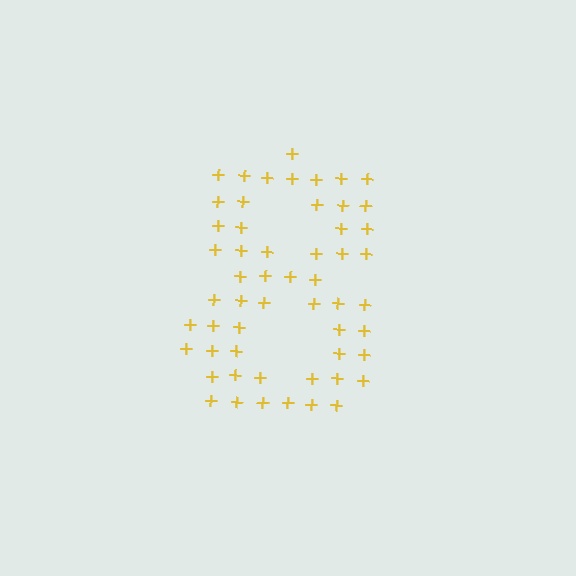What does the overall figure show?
The overall figure shows the digit 8.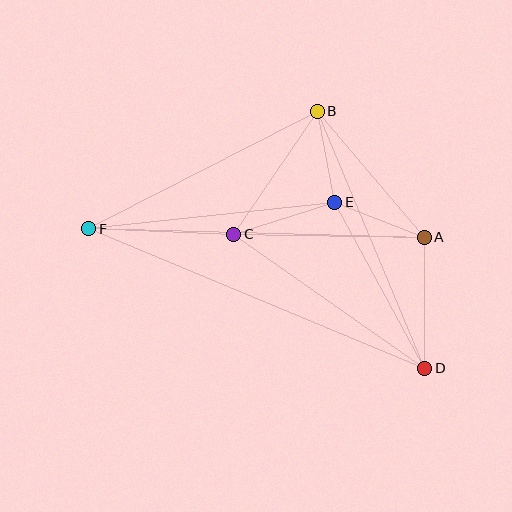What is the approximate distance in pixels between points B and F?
The distance between B and F is approximately 257 pixels.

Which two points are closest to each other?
Points B and E are closest to each other.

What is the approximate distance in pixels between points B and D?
The distance between B and D is approximately 279 pixels.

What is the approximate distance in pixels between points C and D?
The distance between C and D is approximately 233 pixels.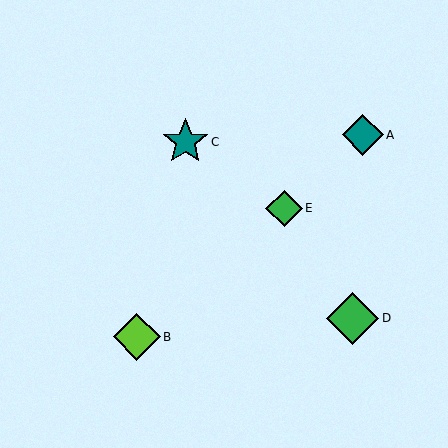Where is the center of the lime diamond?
The center of the lime diamond is at (137, 337).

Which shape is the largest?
The green diamond (labeled D) is the largest.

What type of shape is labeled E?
Shape E is a green diamond.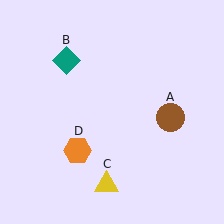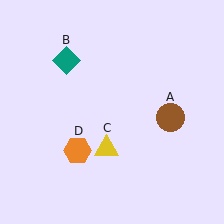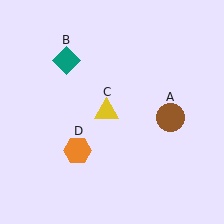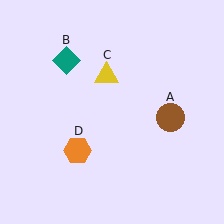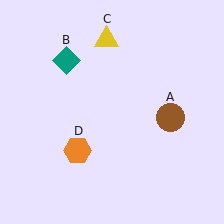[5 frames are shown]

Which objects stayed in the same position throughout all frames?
Brown circle (object A) and teal diamond (object B) and orange hexagon (object D) remained stationary.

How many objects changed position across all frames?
1 object changed position: yellow triangle (object C).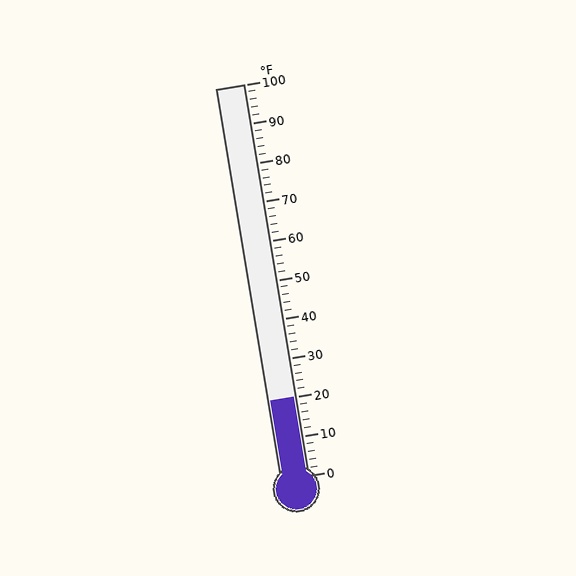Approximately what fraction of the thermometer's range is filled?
The thermometer is filled to approximately 20% of its range.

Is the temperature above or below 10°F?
The temperature is above 10°F.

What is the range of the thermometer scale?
The thermometer scale ranges from 0°F to 100°F.